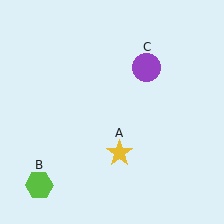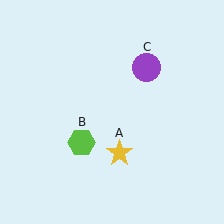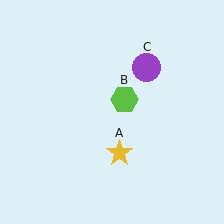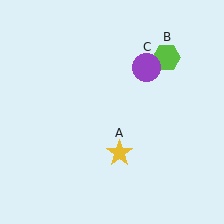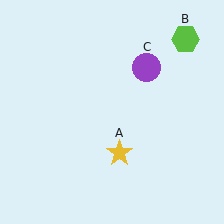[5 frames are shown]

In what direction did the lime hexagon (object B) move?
The lime hexagon (object B) moved up and to the right.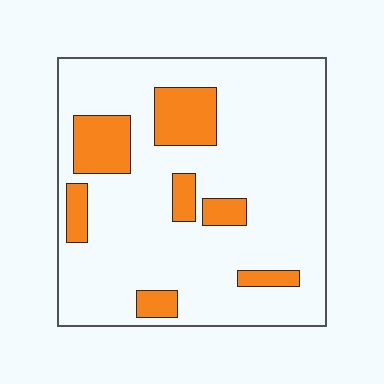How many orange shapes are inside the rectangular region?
7.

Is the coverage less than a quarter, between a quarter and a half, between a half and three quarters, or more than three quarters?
Less than a quarter.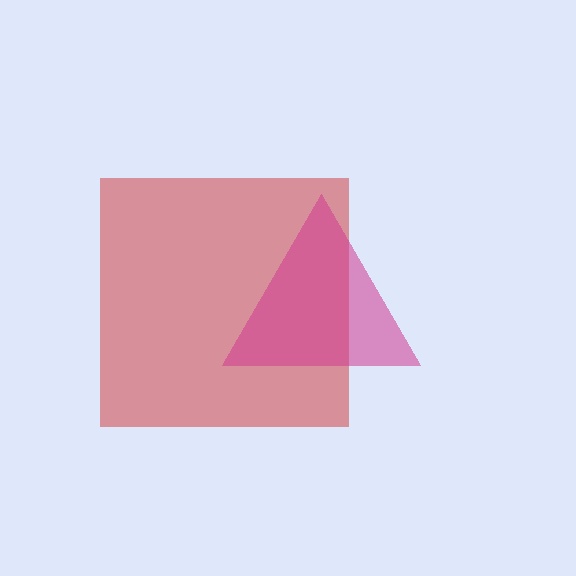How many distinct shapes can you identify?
There are 2 distinct shapes: a red square, a magenta triangle.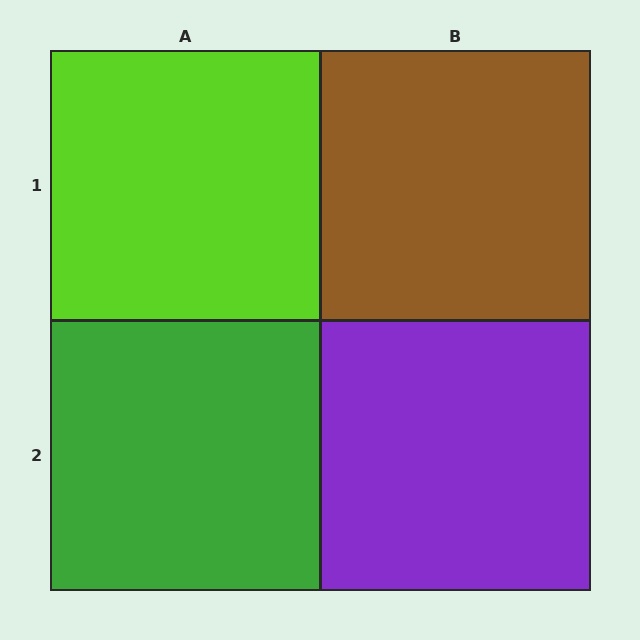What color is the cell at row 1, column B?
Brown.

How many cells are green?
1 cell is green.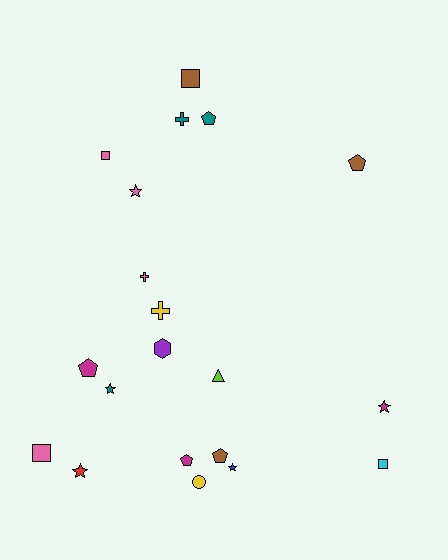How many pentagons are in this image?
There are 5 pentagons.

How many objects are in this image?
There are 20 objects.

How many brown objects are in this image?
There are 3 brown objects.